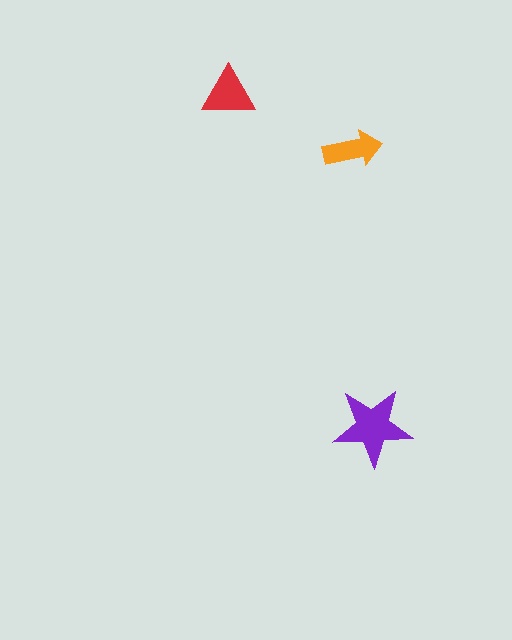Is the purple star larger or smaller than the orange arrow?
Larger.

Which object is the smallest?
The orange arrow.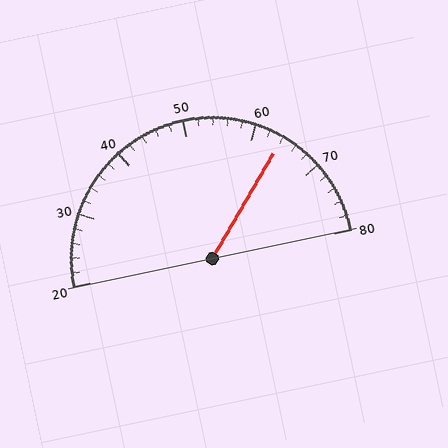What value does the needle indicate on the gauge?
The needle indicates approximately 64.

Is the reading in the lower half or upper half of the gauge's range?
The reading is in the upper half of the range (20 to 80).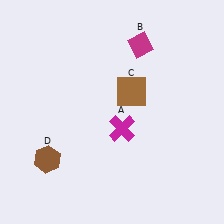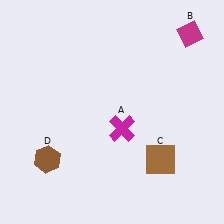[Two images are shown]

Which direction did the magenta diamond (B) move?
The magenta diamond (B) moved right.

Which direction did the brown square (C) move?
The brown square (C) moved down.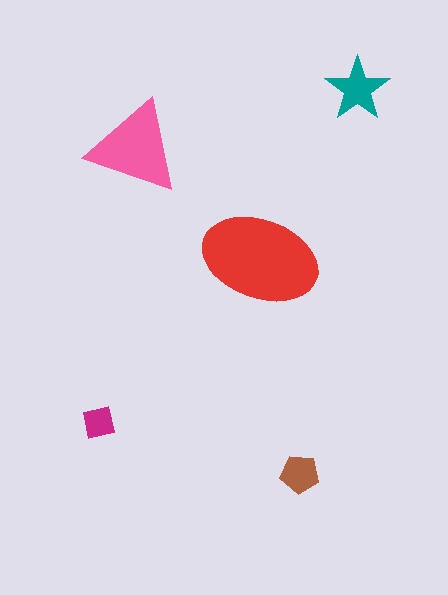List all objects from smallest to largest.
The magenta square, the brown pentagon, the teal star, the pink triangle, the red ellipse.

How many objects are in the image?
There are 5 objects in the image.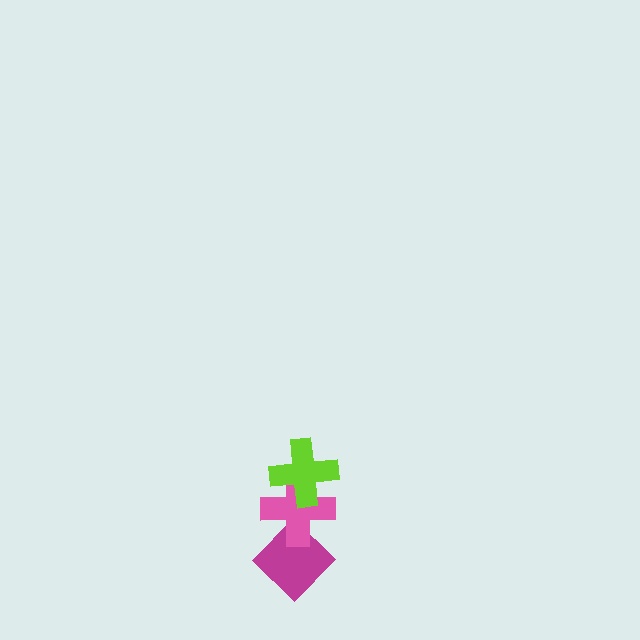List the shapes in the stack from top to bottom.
From top to bottom: the lime cross, the pink cross, the magenta diamond.